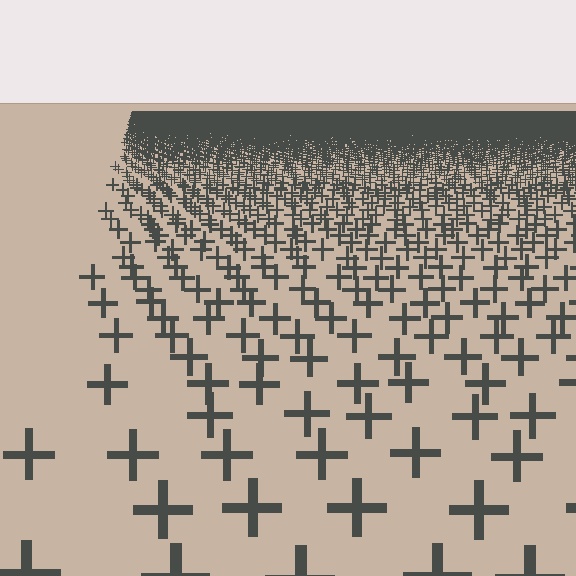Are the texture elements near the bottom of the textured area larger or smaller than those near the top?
Larger. Near the bottom, elements are closer to the viewer and appear at a bigger on-screen size.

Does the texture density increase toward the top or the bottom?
Density increases toward the top.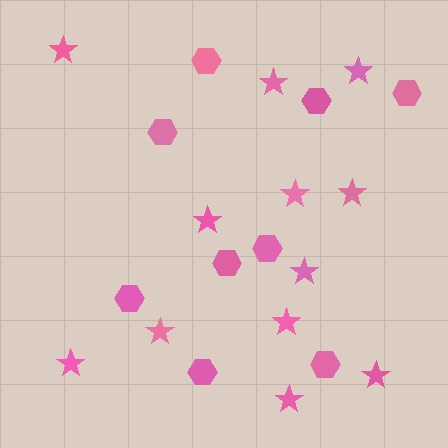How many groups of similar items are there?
There are 2 groups: one group of stars (12) and one group of hexagons (9).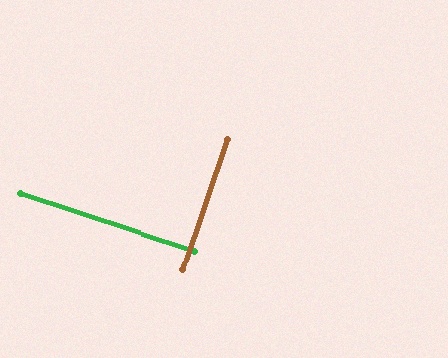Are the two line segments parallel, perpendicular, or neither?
Perpendicular — they meet at approximately 90°.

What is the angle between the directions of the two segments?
Approximately 90 degrees.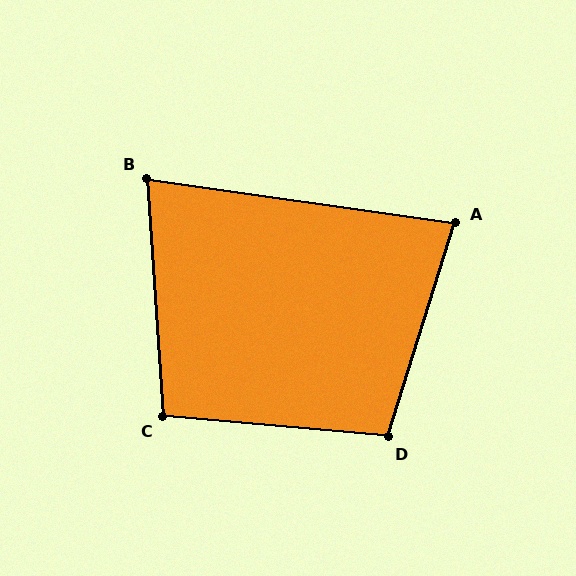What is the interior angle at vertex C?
Approximately 99 degrees (obtuse).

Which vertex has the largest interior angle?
D, at approximately 102 degrees.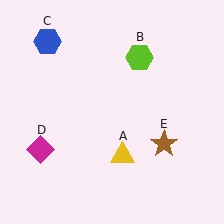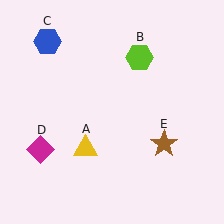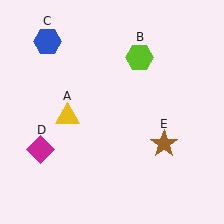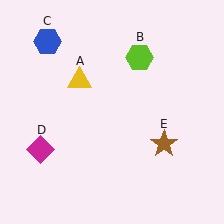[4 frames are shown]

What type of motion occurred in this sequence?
The yellow triangle (object A) rotated clockwise around the center of the scene.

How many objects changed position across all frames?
1 object changed position: yellow triangle (object A).